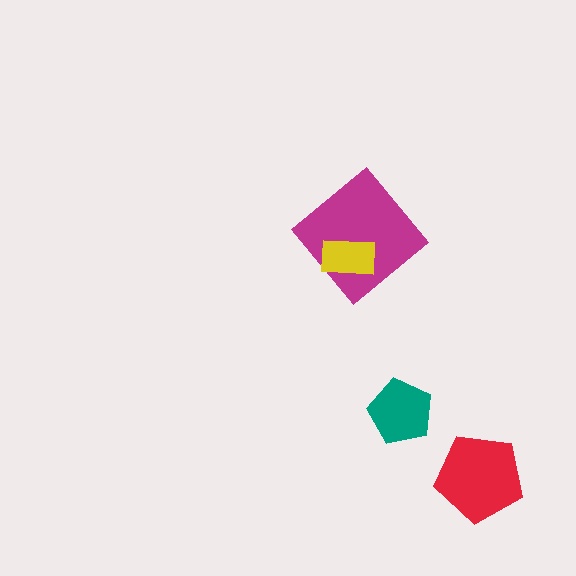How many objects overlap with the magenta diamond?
1 object overlaps with the magenta diamond.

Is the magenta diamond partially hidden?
Yes, it is partially covered by another shape.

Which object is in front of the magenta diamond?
The yellow rectangle is in front of the magenta diamond.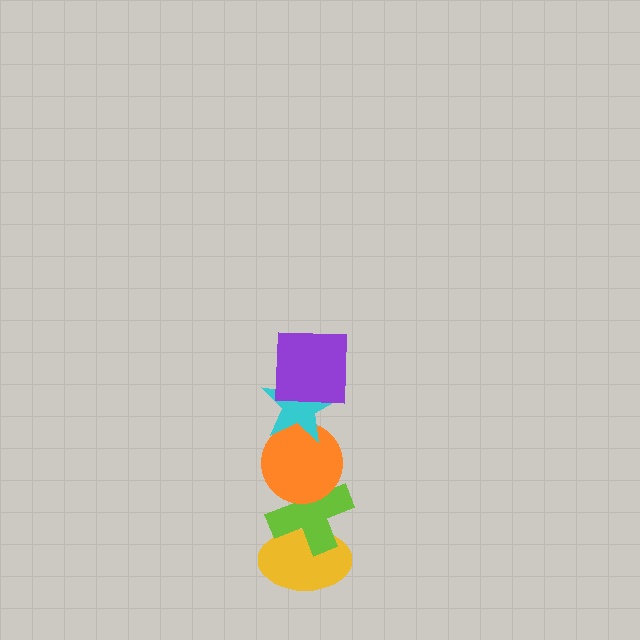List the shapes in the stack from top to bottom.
From top to bottom: the purple square, the cyan star, the orange circle, the lime cross, the yellow ellipse.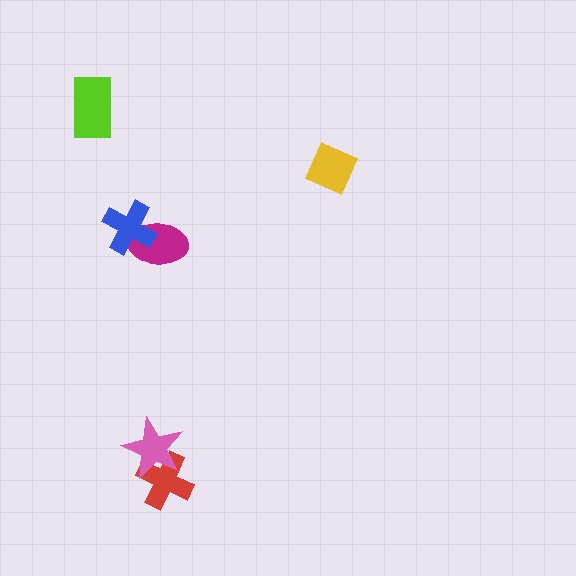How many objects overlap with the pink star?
1 object overlaps with the pink star.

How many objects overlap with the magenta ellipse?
1 object overlaps with the magenta ellipse.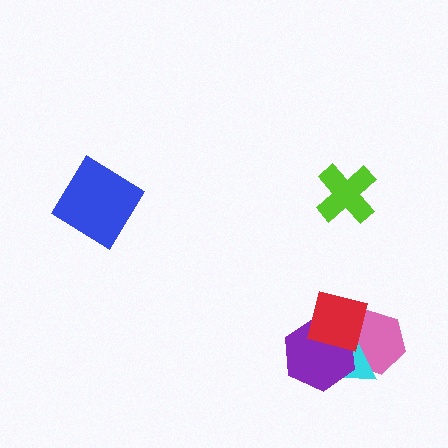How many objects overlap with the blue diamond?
0 objects overlap with the blue diamond.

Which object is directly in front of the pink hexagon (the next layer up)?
The cyan triangle is directly in front of the pink hexagon.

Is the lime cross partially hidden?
No, no other shape covers it.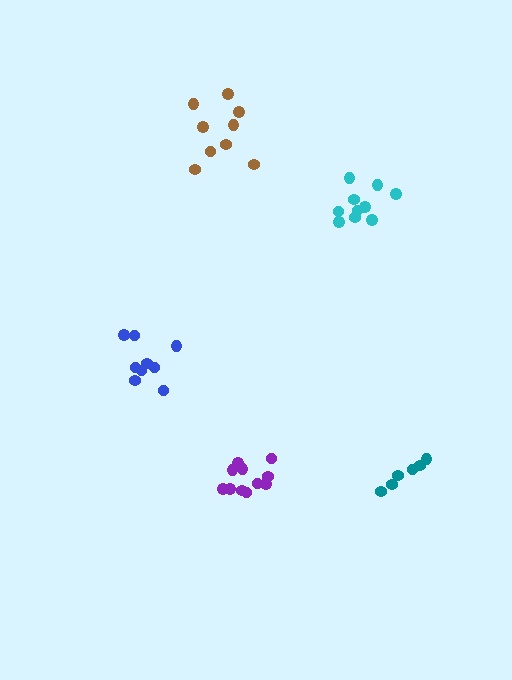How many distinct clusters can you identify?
There are 5 distinct clusters.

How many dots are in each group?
Group 1: 9 dots, Group 2: 6 dots, Group 3: 9 dots, Group 4: 11 dots, Group 5: 10 dots (45 total).